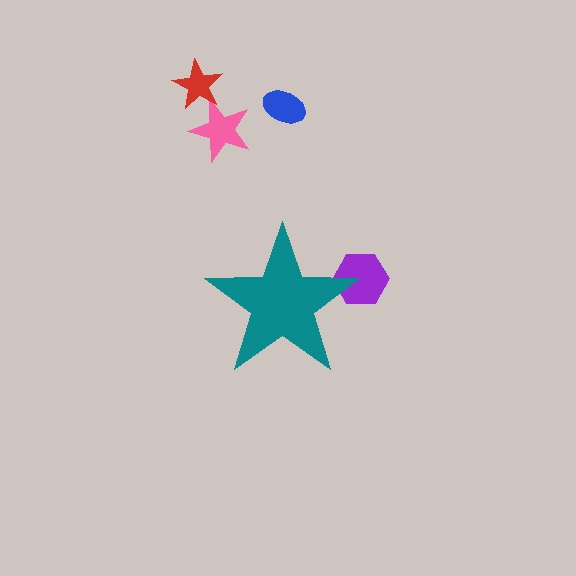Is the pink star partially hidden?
No, the pink star is fully visible.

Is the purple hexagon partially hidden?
Yes, the purple hexagon is partially hidden behind the teal star.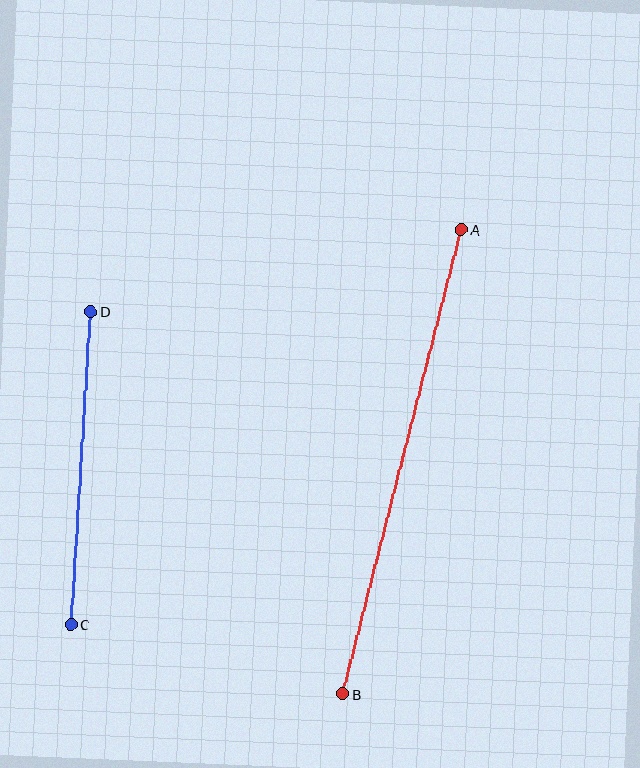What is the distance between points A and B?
The distance is approximately 479 pixels.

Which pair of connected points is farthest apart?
Points A and B are farthest apart.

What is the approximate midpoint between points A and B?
The midpoint is at approximately (402, 462) pixels.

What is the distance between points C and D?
The distance is approximately 314 pixels.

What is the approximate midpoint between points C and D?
The midpoint is at approximately (81, 468) pixels.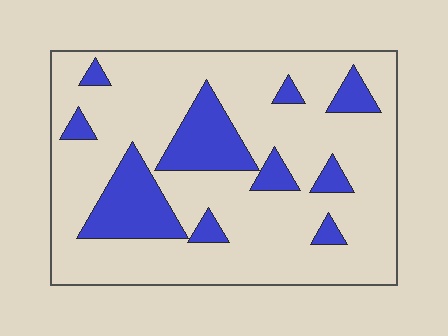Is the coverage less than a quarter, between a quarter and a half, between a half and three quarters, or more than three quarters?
Less than a quarter.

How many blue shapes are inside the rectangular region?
10.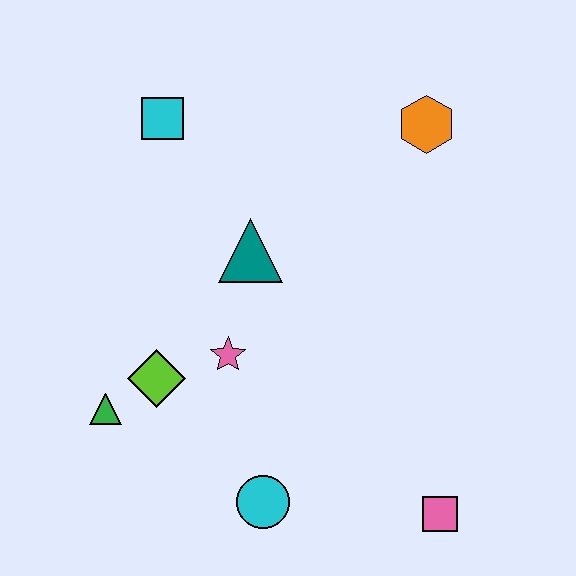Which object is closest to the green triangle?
The lime diamond is closest to the green triangle.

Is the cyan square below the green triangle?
No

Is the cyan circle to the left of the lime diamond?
No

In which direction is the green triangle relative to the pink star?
The green triangle is to the left of the pink star.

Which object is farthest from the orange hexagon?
The green triangle is farthest from the orange hexagon.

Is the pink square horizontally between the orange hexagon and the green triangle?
No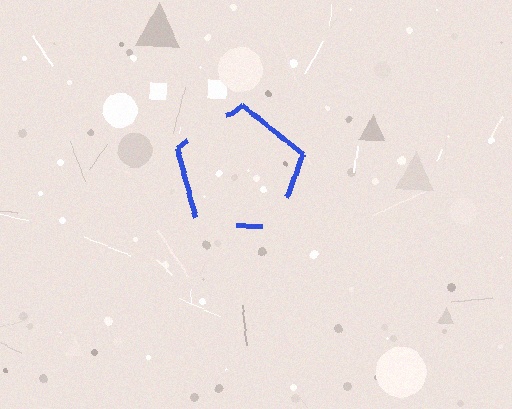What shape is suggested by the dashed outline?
The dashed outline suggests a pentagon.